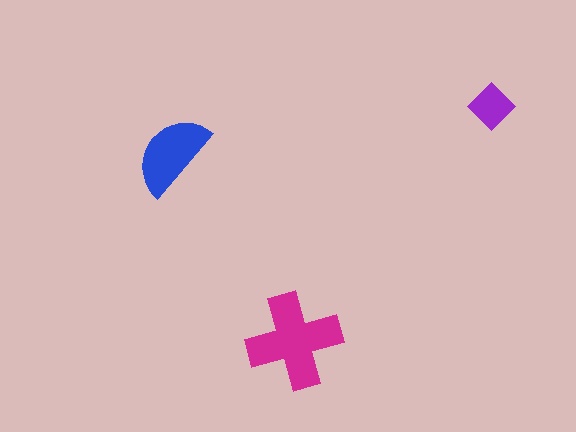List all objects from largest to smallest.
The magenta cross, the blue semicircle, the purple diamond.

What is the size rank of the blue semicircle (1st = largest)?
2nd.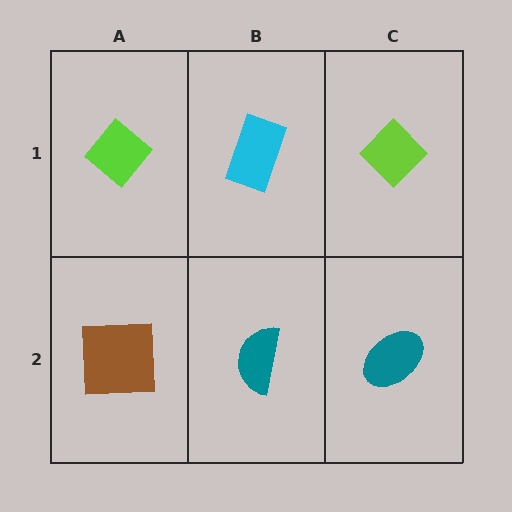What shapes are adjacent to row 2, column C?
A lime diamond (row 1, column C), a teal semicircle (row 2, column B).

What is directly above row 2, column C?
A lime diamond.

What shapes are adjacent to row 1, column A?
A brown square (row 2, column A), a cyan rectangle (row 1, column B).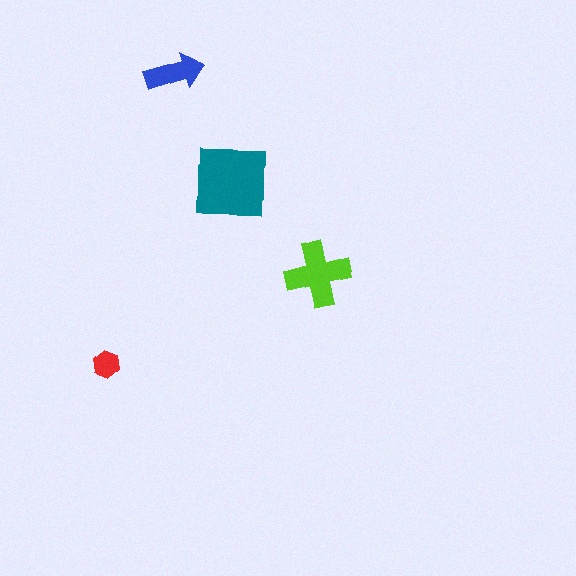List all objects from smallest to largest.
The red hexagon, the blue arrow, the lime cross, the teal square.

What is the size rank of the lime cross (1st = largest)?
2nd.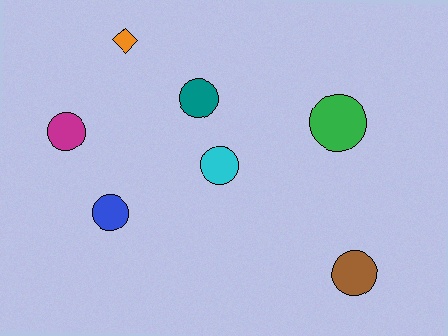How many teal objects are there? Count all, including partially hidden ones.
There is 1 teal object.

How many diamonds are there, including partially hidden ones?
There is 1 diamond.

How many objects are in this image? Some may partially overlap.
There are 7 objects.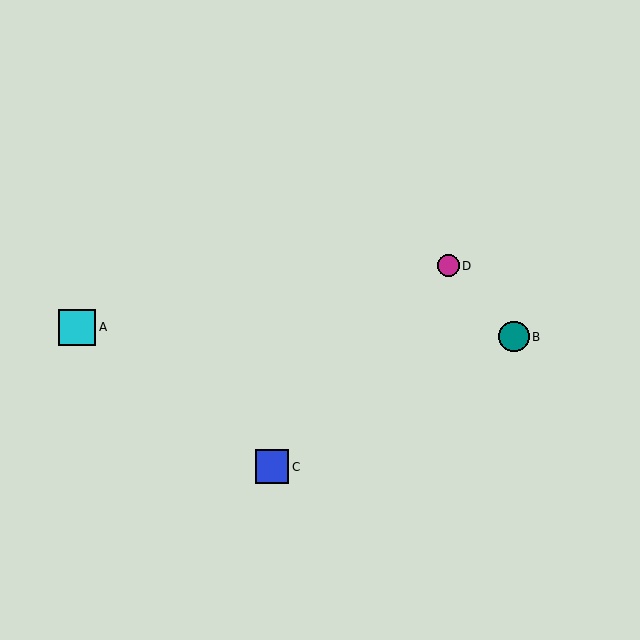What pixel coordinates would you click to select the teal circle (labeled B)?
Click at (514, 337) to select the teal circle B.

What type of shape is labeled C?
Shape C is a blue square.